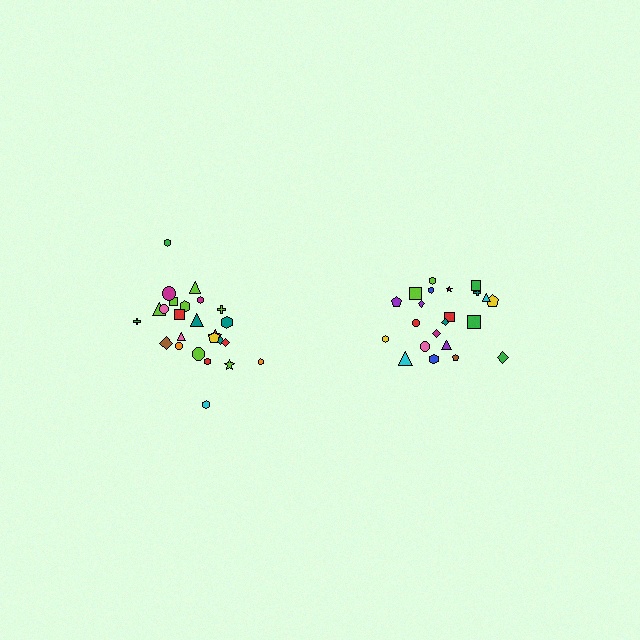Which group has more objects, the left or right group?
The left group.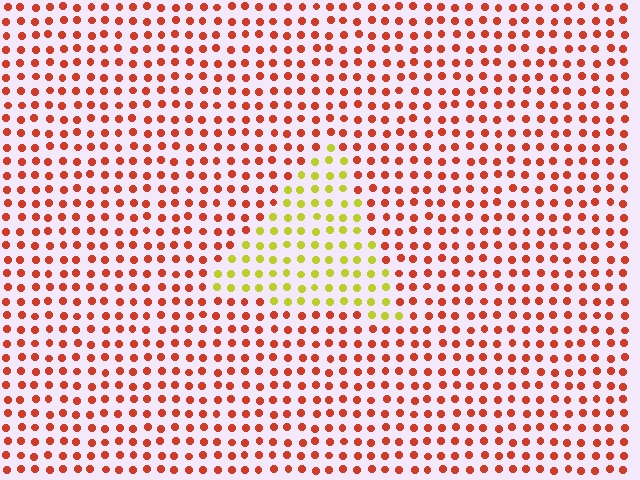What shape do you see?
I see a triangle.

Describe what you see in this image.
The image is filled with small red elements in a uniform arrangement. A triangle-shaped region is visible where the elements are tinted to a slightly different hue, forming a subtle color boundary.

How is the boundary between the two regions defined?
The boundary is defined purely by a slight shift in hue (about 61 degrees). Spacing, size, and orientation are identical on both sides.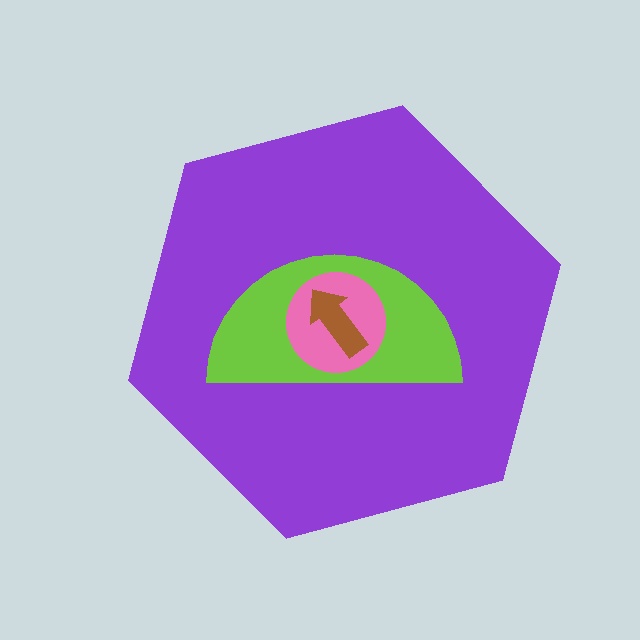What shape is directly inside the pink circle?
The brown arrow.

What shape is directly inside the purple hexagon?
The lime semicircle.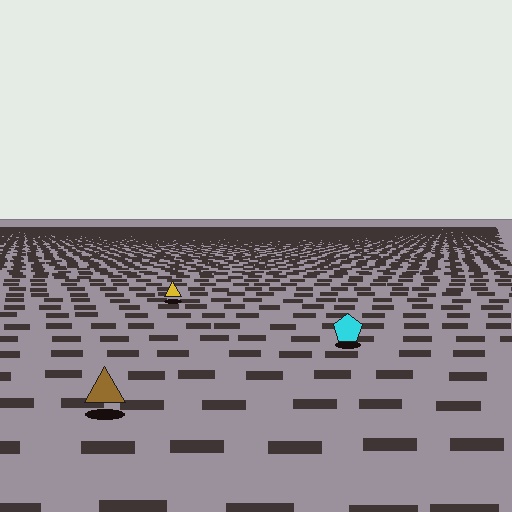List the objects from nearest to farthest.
From nearest to farthest: the brown triangle, the cyan pentagon, the yellow triangle.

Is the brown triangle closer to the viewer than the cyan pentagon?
Yes. The brown triangle is closer — you can tell from the texture gradient: the ground texture is coarser near it.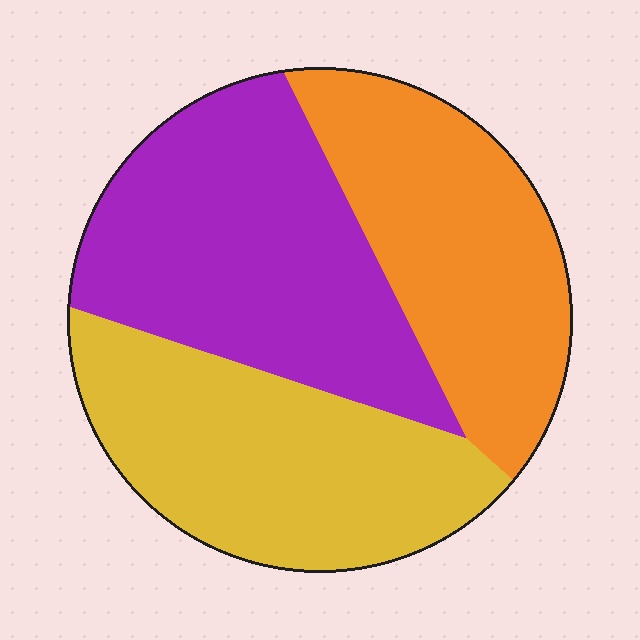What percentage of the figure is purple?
Purple takes up about three eighths (3/8) of the figure.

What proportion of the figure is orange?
Orange takes up about one third (1/3) of the figure.